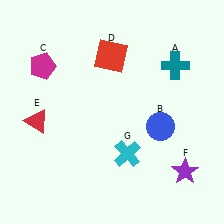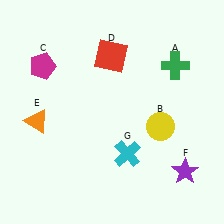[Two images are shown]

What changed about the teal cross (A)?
In Image 1, A is teal. In Image 2, it changed to green.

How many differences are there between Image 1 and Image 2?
There are 3 differences between the two images.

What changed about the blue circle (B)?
In Image 1, B is blue. In Image 2, it changed to yellow.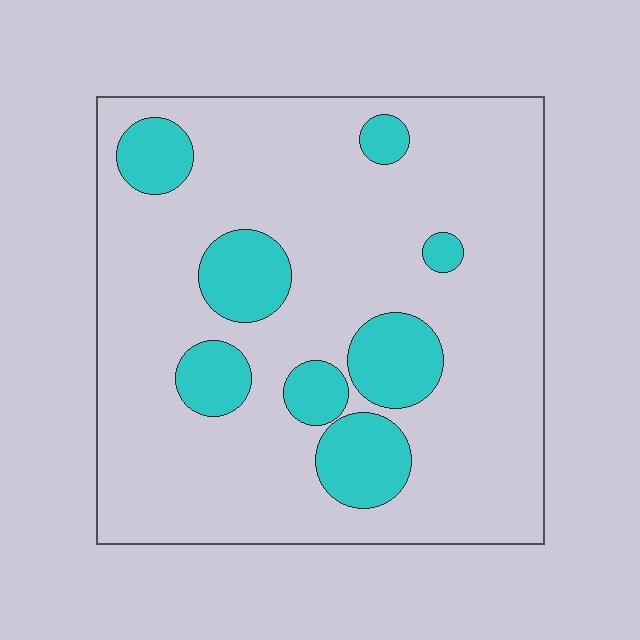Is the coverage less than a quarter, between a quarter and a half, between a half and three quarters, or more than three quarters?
Less than a quarter.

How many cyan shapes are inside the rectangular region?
8.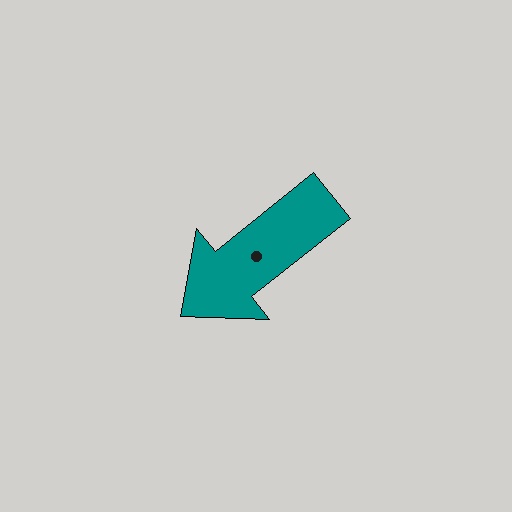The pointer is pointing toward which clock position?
Roughly 8 o'clock.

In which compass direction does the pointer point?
Southwest.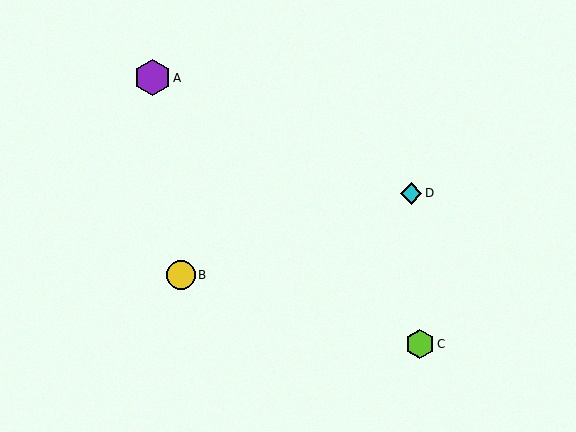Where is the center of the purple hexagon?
The center of the purple hexagon is at (152, 78).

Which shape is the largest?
The purple hexagon (labeled A) is the largest.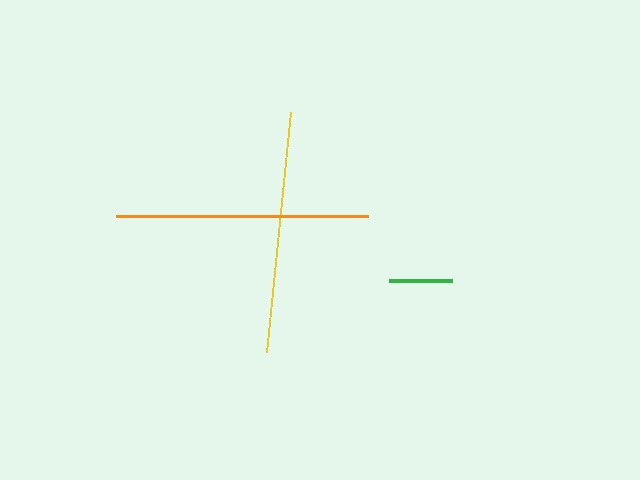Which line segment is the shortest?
The green line is the shortest at approximately 62 pixels.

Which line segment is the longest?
The orange line is the longest at approximately 252 pixels.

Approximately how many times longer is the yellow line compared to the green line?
The yellow line is approximately 3.9 times the length of the green line.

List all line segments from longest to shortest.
From longest to shortest: orange, yellow, green.